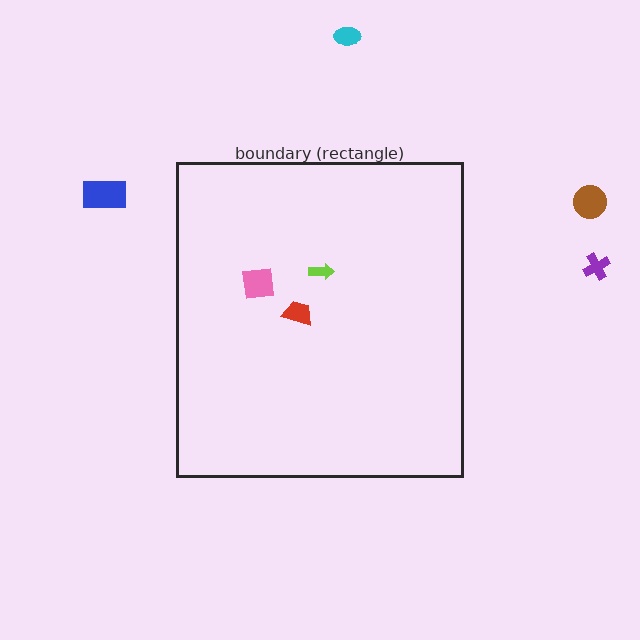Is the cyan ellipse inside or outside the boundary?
Outside.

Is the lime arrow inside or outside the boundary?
Inside.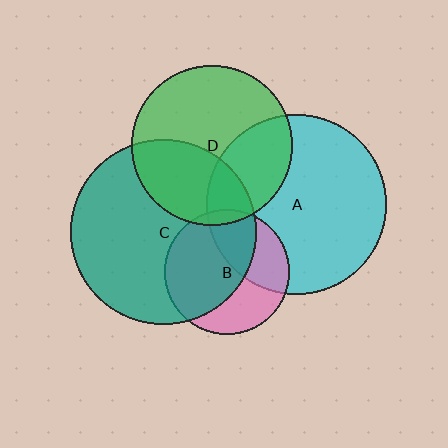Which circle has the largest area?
Circle C (teal).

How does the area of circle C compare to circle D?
Approximately 1.3 times.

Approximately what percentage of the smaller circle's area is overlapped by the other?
Approximately 30%.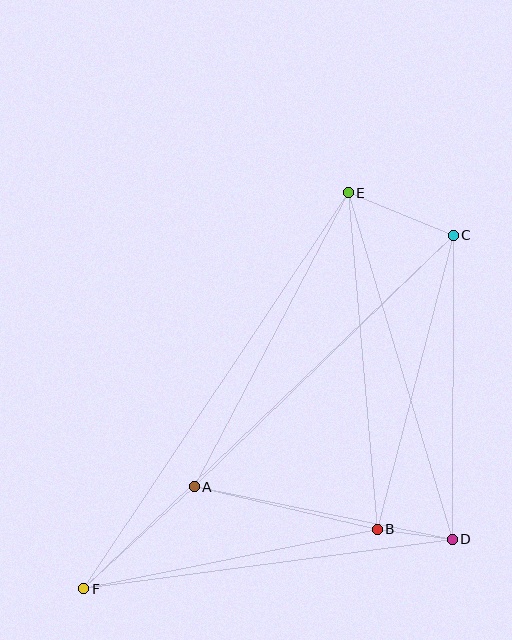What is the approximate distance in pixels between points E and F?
The distance between E and F is approximately 476 pixels.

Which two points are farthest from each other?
Points C and F are farthest from each other.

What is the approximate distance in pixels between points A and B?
The distance between A and B is approximately 188 pixels.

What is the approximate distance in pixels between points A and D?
The distance between A and D is approximately 263 pixels.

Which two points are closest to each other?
Points B and D are closest to each other.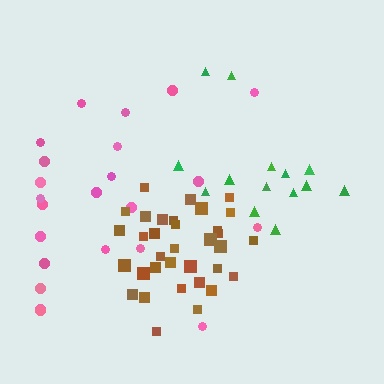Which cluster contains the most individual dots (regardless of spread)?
Brown (34).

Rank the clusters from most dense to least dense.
brown, pink, green.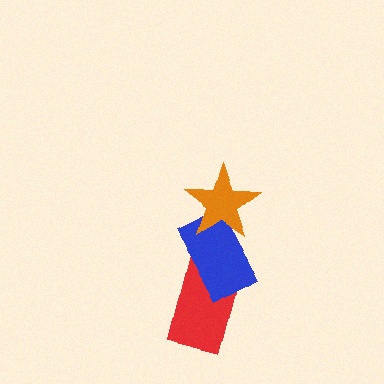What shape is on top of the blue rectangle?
The orange star is on top of the blue rectangle.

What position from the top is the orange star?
The orange star is 1st from the top.